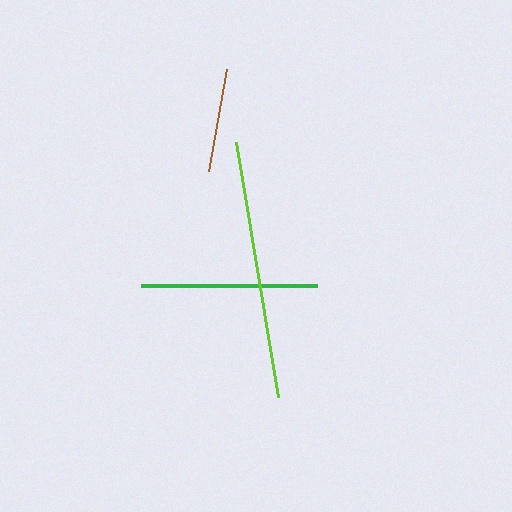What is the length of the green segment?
The green segment is approximately 176 pixels long.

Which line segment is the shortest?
The brown line is the shortest at approximately 103 pixels.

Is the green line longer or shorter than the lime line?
The lime line is longer than the green line.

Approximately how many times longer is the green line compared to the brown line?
The green line is approximately 1.7 times the length of the brown line.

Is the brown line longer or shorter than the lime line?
The lime line is longer than the brown line.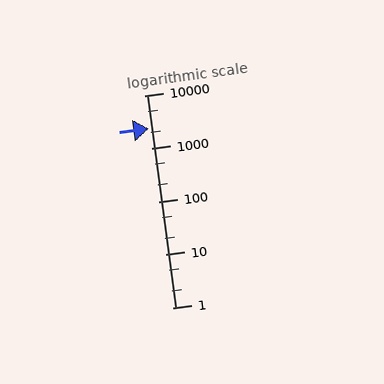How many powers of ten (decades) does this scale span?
The scale spans 4 decades, from 1 to 10000.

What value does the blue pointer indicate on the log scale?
The pointer indicates approximately 2400.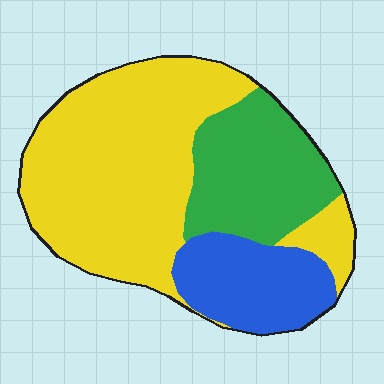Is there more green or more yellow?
Yellow.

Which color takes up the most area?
Yellow, at roughly 55%.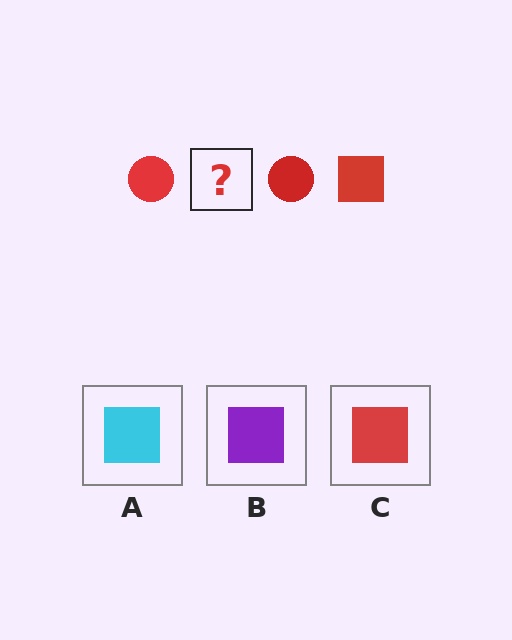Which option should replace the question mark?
Option C.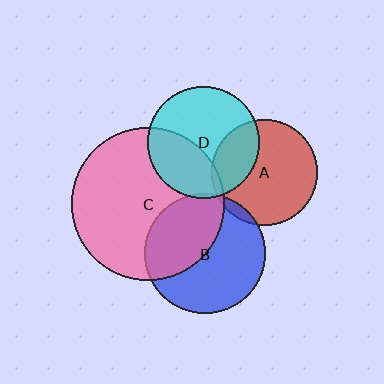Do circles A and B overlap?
Yes.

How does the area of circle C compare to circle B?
Approximately 1.6 times.